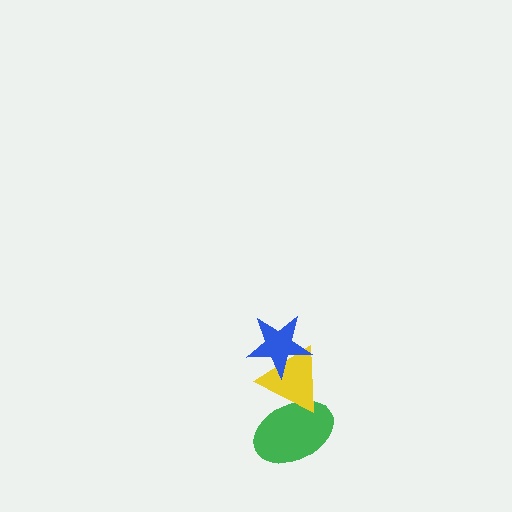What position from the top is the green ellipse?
The green ellipse is 3rd from the top.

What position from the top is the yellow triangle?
The yellow triangle is 2nd from the top.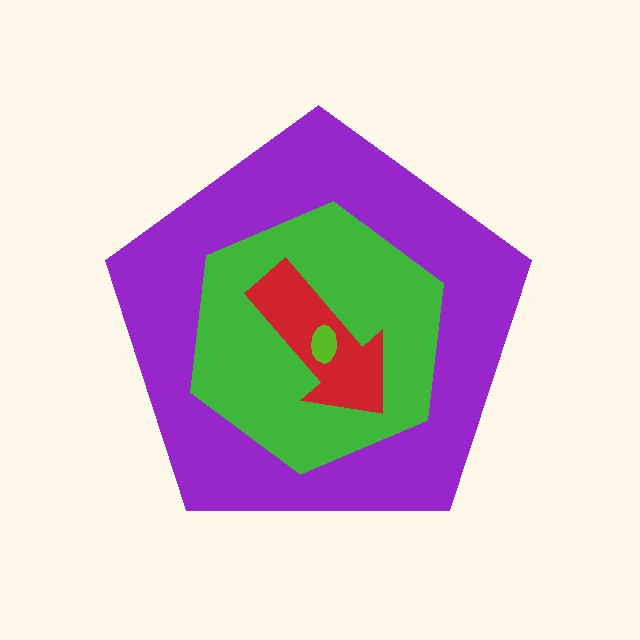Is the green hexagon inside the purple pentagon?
Yes.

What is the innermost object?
The lime ellipse.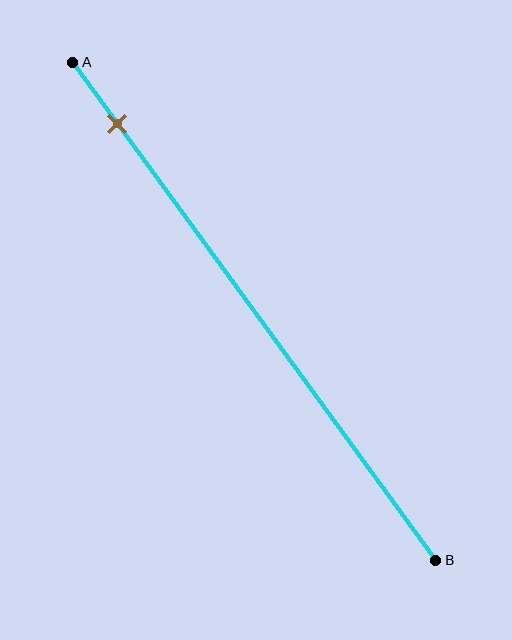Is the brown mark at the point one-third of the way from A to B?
No, the mark is at about 10% from A, not at the 33% one-third point.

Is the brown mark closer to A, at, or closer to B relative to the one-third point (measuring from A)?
The brown mark is closer to point A than the one-third point of segment AB.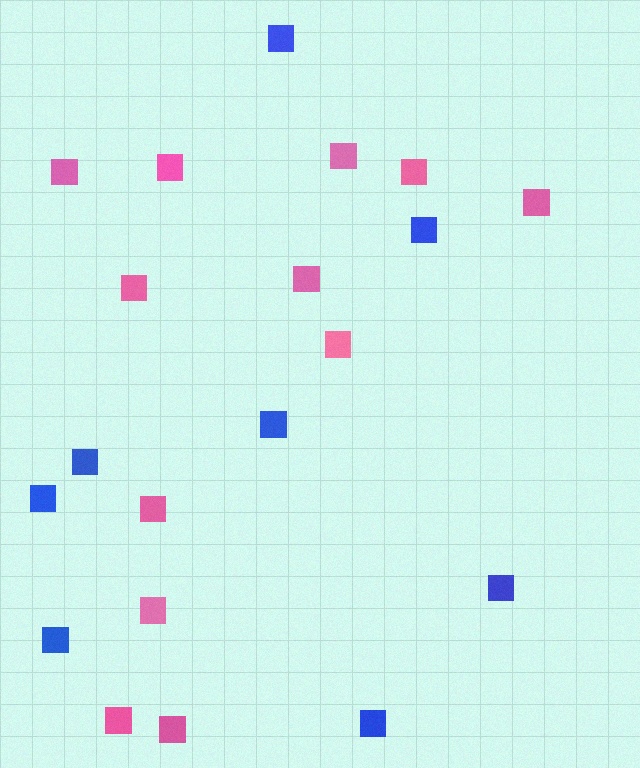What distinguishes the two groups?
There are 2 groups: one group of pink squares (12) and one group of blue squares (8).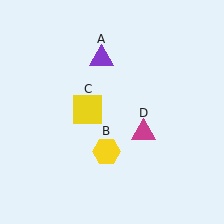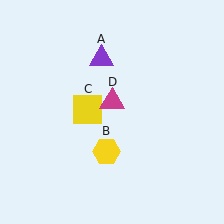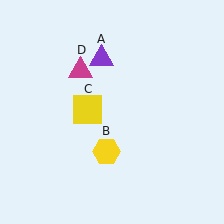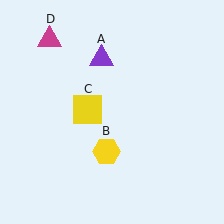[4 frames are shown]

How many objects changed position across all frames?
1 object changed position: magenta triangle (object D).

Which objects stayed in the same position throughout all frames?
Purple triangle (object A) and yellow hexagon (object B) and yellow square (object C) remained stationary.